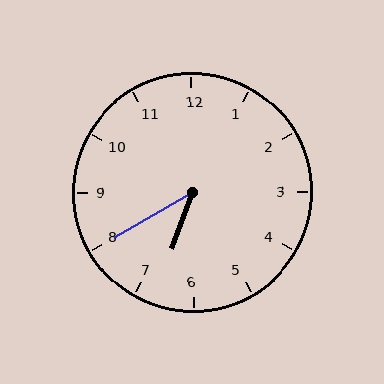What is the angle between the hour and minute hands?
Approximately 40 degrees.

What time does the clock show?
6:40.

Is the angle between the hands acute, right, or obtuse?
It is acute.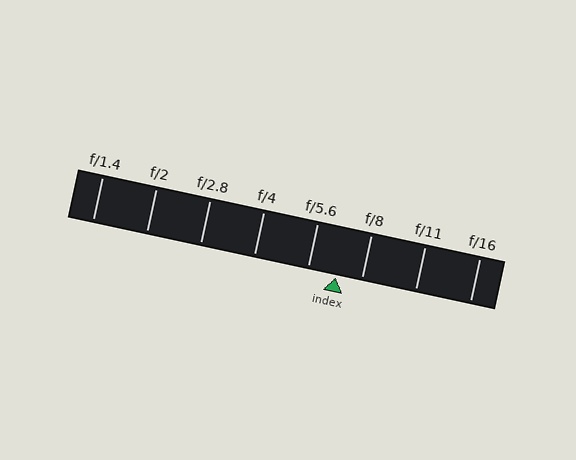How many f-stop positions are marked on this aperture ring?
There are 8 f-stop positions marked.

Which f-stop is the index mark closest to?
The index mark is closest to f/8.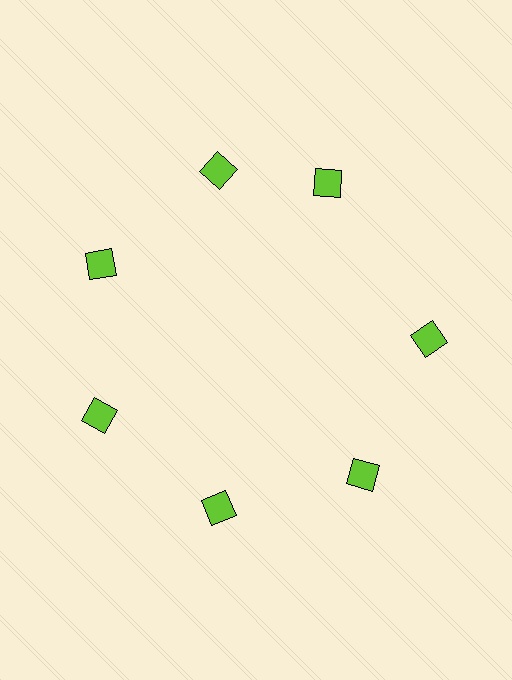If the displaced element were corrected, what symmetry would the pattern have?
It would have 7-fold rotational symmetry — the pattern would map onto itself every 51 degrees.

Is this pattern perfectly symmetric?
No. The 7 lime squares are arranged in a ring, but one element near the 1 o'clock position is rotated out of alignment along the ring, breaking the 7-fold rotational symmetry.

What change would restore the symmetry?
The symmetry would be restored by rotating it back into even spacing with its neighbors so that all 7 squares sit at equal angles and equal distance from the center.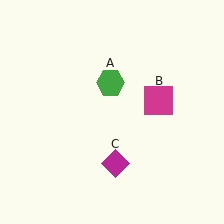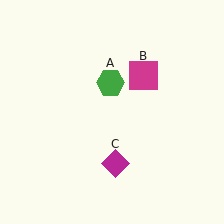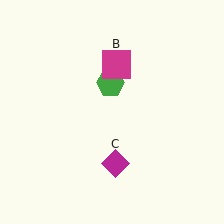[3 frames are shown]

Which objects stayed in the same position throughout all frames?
Green hexagon (object A) and magenta diamond (object C) remained stationary.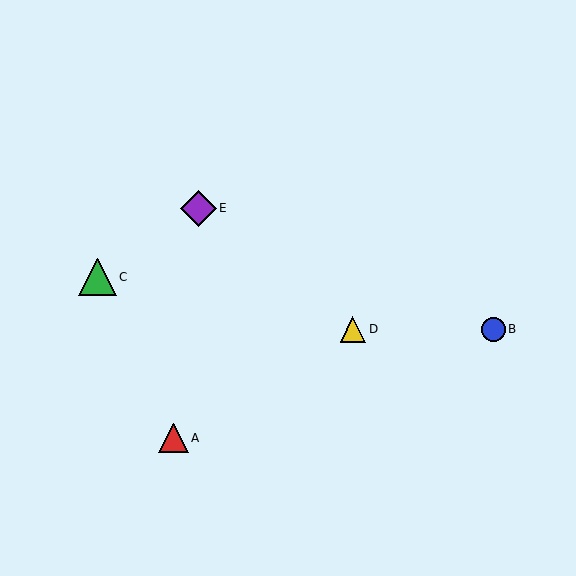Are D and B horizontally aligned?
Yes, both are at y≈329.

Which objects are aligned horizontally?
Objects B, D are aligned horizontally.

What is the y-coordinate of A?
Object A is at y≈438.